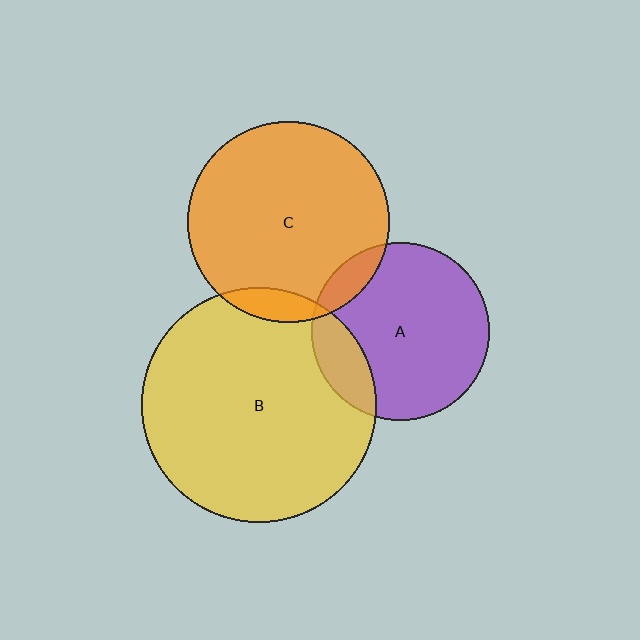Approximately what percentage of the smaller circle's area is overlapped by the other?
Approximately 10%.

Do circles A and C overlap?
Yes.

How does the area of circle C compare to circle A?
Approximately 1.3 times.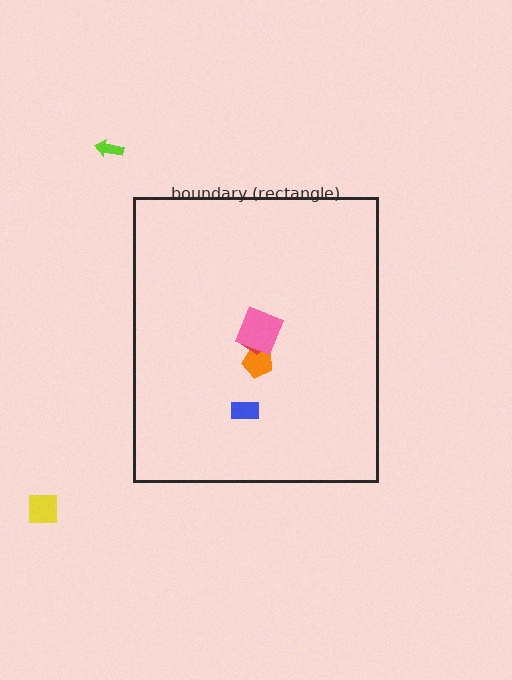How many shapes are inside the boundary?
4 inside, 2 outside.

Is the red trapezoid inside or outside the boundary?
Inside.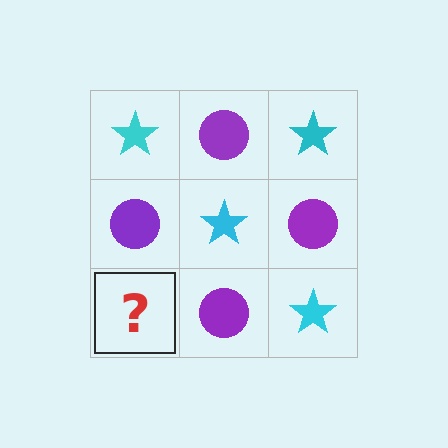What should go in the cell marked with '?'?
The missing cell should contain a cyan star.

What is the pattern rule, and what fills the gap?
The rule is that it alternates cyan star and purple circle in a checkerboard pattern. The gap should be filled with a cyan star.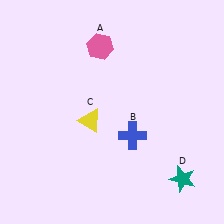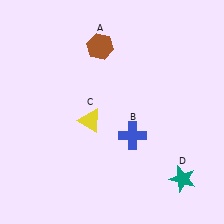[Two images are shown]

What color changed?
The hexagon (A) changed from pink in Image 1 to brown in Image 2.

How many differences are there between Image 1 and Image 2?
There is 1 difference between the two images.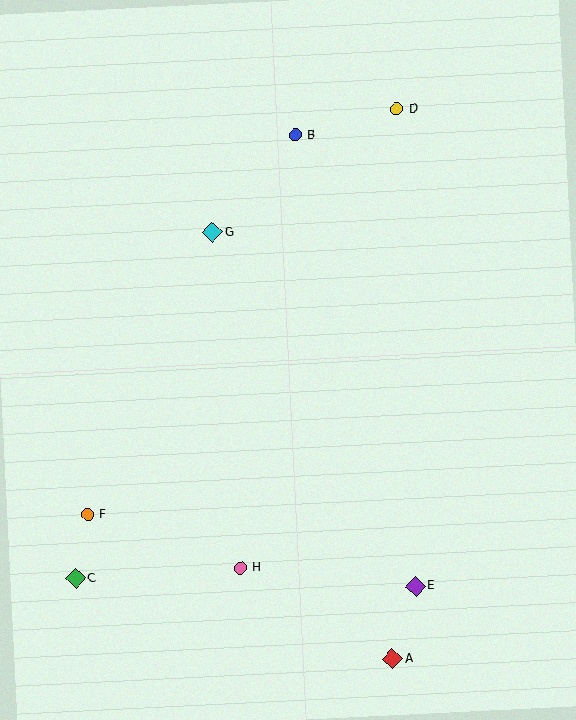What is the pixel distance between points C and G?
The distance between C and G is 372 pixels.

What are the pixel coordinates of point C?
Point C is at (76, 578).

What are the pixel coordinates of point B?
Point B is at (295, 135).